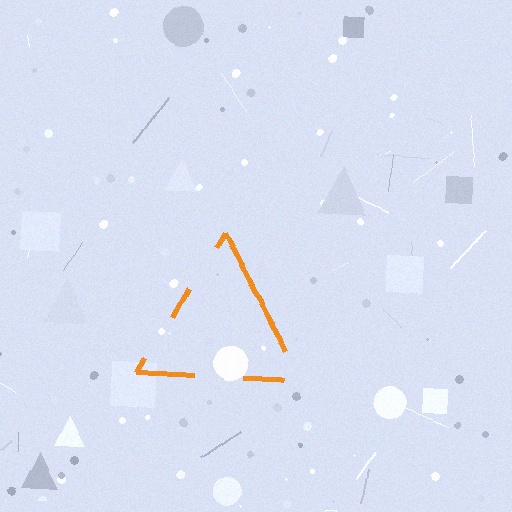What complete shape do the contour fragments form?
The contour fragments form a triangle.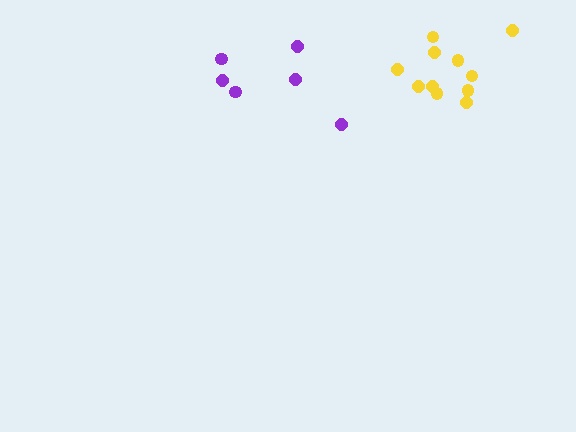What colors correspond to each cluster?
The clusters are colored: yellow, purple.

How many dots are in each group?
Group 1: 11 dots, Group 2: 6 dots (17 total).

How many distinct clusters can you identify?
There are 2 distinct clusters.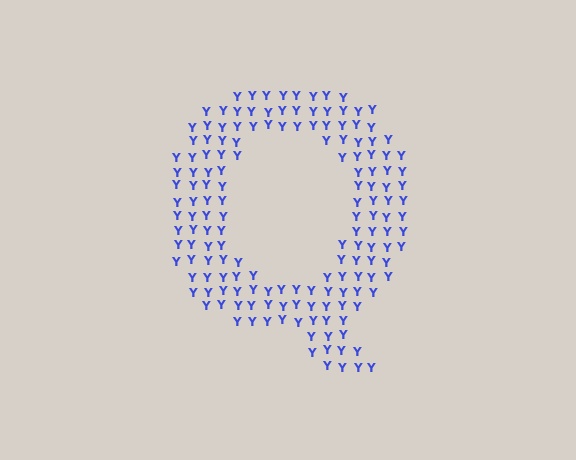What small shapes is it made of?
It is made of small letter Y's.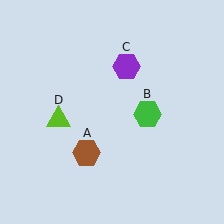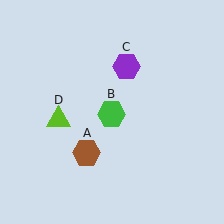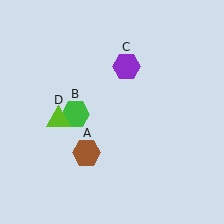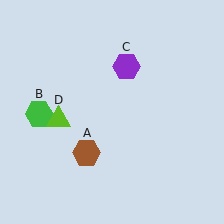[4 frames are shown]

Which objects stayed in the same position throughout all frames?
Brown hexagon (object A) and purple hexagon (object C) and lime triangle (object D) remained stationary.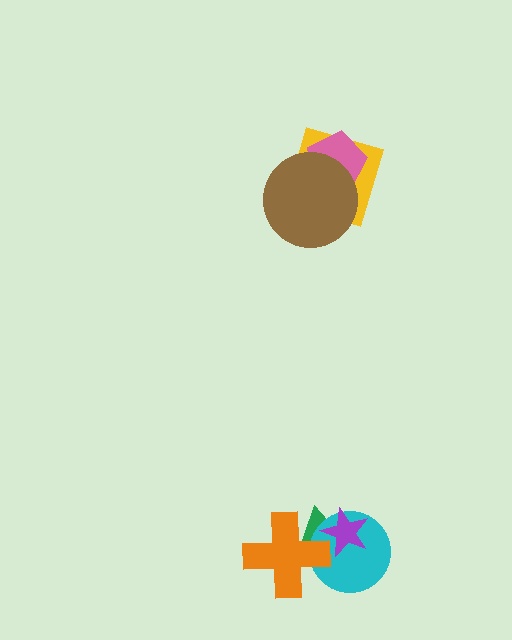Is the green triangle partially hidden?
Yes, it is partially covered by another shape.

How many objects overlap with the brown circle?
2 objects overlap with the brown circle.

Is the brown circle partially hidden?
No, no other shape covers it.